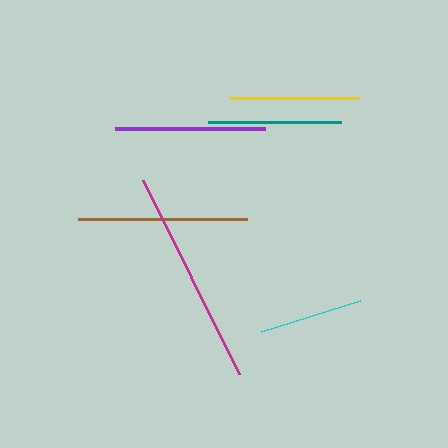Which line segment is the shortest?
The cyan line is the shortest at approximately 103 pixels.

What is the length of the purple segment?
The purple segment is approximately 150 pixels long.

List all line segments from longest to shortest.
From longest to shortest: magenta, brown, purple, teal, yellow, cyan.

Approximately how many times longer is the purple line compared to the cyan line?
The purple line is approximately 1.5 times the length of the cyan line.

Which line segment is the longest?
The magenta line is the longest at approximately 217 pixels.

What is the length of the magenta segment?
The magenta segment is approximately 217 pixels long.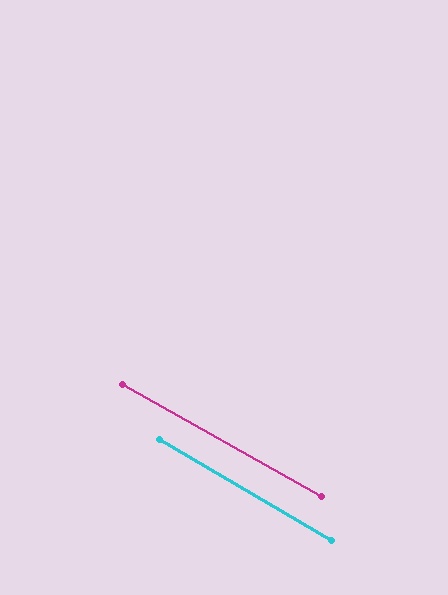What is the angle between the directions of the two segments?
Approximately 1 degree.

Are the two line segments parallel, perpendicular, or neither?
Parallel — their directions differ by only 1.0°.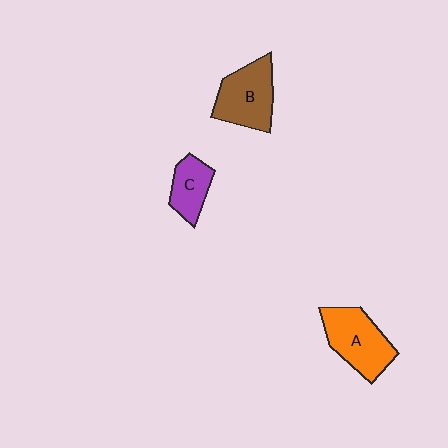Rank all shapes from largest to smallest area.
From largest to smallest: A (orange), B (brown), C (purple).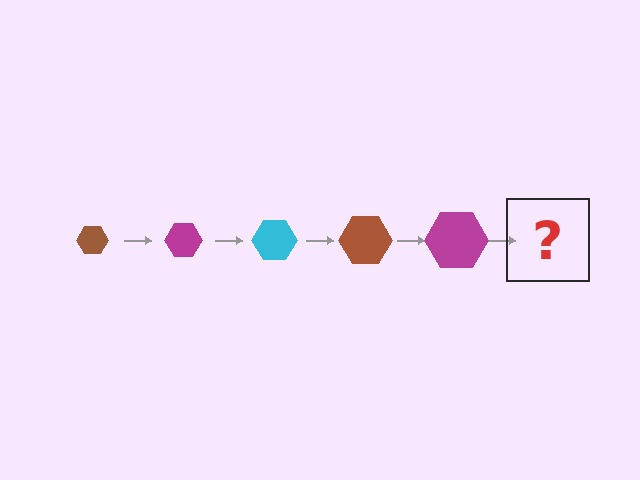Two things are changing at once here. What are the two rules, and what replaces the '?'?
The two rules are that the hexagon grows larger each step and the color cycles through brown, magenta, and cyan. The '?' should be a cyan hexagon, larger than the previous one.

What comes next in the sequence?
The next element should be a cyan hexagon, larger than the previous one.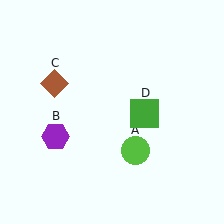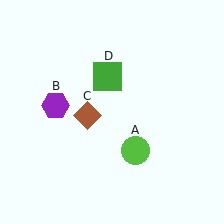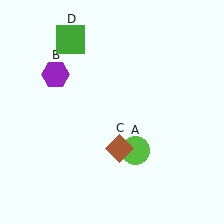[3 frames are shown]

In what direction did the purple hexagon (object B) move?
The purple hexagon (object B) moved up.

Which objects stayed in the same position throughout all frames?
Lime circle (object A) remained stationary.